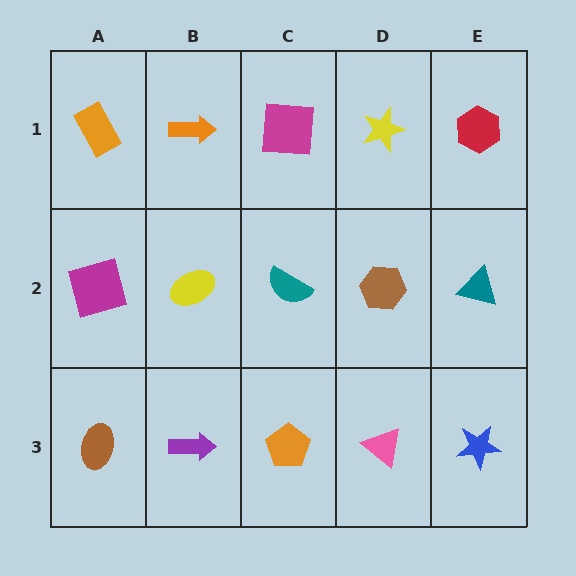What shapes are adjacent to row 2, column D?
A yellow star (row 1, column D), a pink triangle (row 3, column D), a teal semicircle (row 2, column C), a teal triangle (row 2, column E).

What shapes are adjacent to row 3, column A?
A magenta square (row 2, column A), a purple arrow (row 3, column B).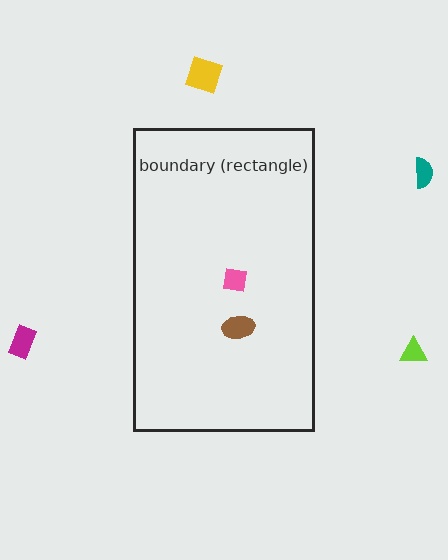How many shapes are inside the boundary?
2 inside, 4 outside.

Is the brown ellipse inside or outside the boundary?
Inside.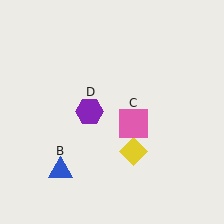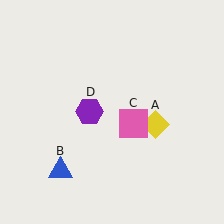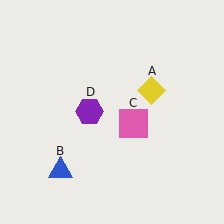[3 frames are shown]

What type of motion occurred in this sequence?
The yellow diamond (object A) rotated counterclockwise around the center of the scene.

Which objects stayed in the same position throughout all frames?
Blue triangle (object B) and pink square (object C) and purple hexagon (object D) remained stationary.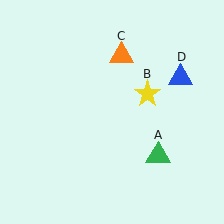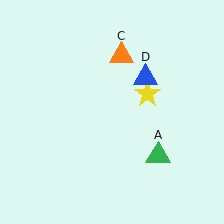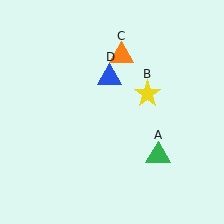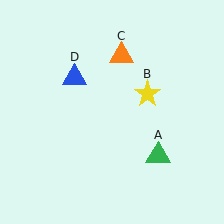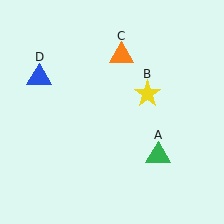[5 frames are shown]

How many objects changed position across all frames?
1 object changed position: blue triangle (object D).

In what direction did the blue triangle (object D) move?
The blue triangle (object D) moved left.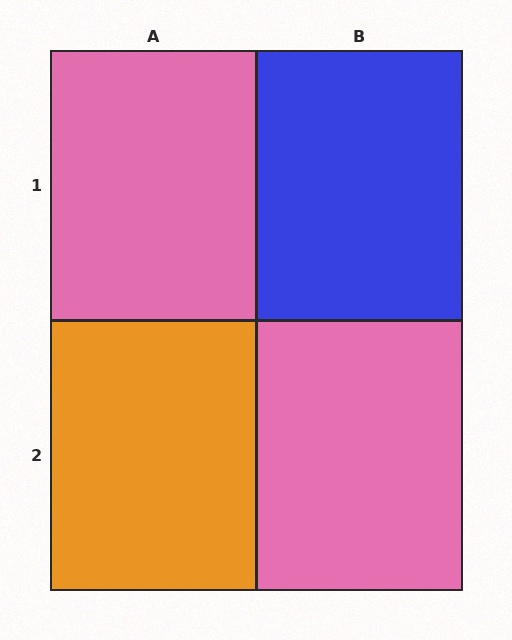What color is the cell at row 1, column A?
Pink.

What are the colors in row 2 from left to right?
Orange, pink.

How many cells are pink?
2 cells are pink.